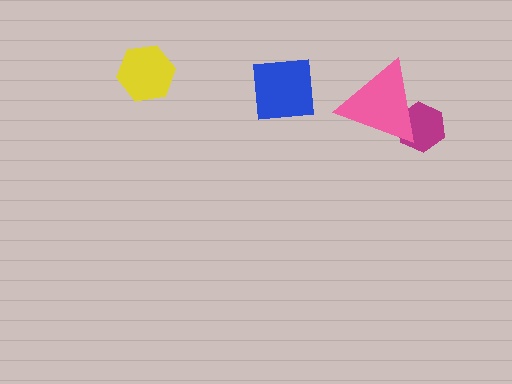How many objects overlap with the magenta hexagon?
1 object overlaps with the magenta hexagon.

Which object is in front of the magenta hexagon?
The pink triangle is in front of the magenta hexagon.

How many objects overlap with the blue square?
0 objects overlap with the blue square.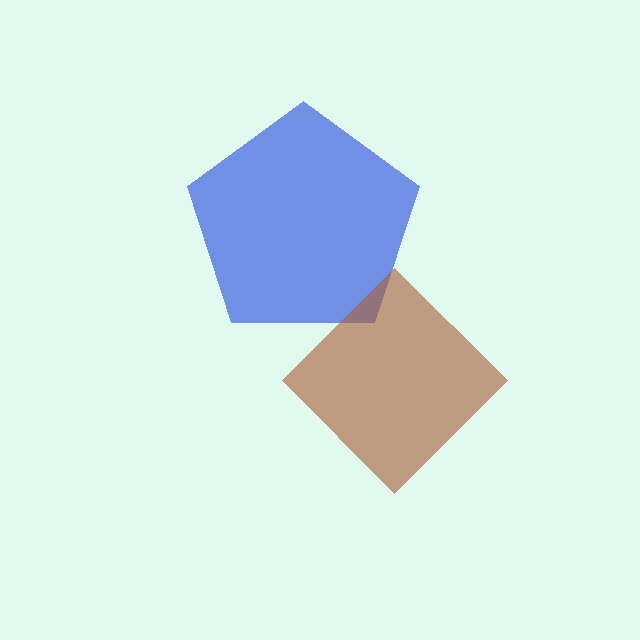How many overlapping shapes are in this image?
There are 2 overlapping shapes in the image.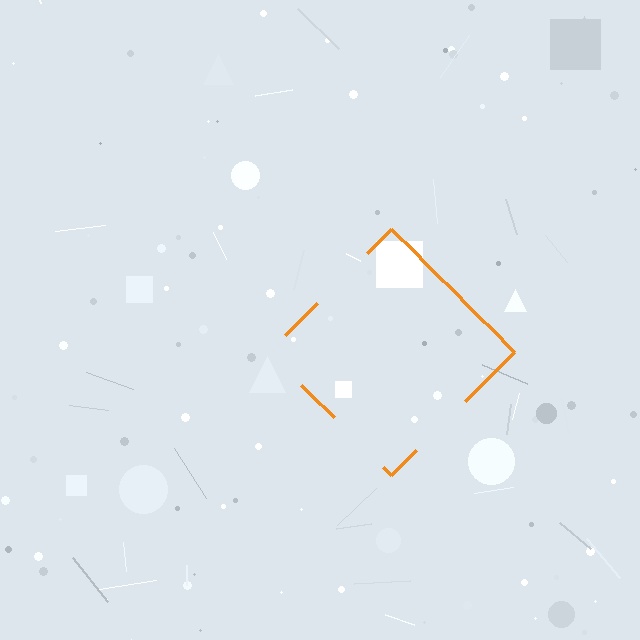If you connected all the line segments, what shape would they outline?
They would outline a diamond.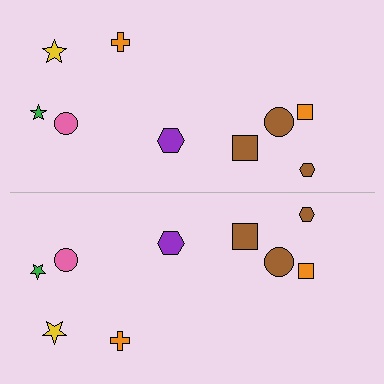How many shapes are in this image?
There are 18 shapes in this image.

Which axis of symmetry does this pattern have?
The pattern has a horizontal axis of symmetry running through the center of the image.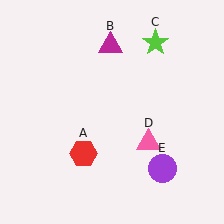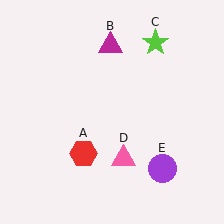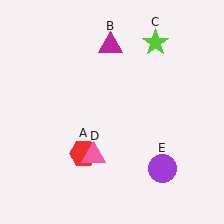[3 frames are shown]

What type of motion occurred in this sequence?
The pink triangle (object D) rotated clockwise around the center of the scene.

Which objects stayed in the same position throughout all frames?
Red hexagon (object A) and magenta triangle (object B) and lime star (object C) and purple circle (object E) remained stationary.